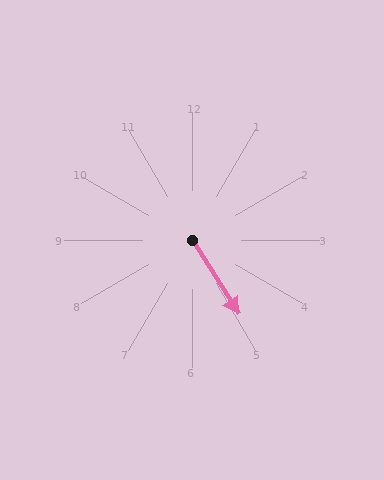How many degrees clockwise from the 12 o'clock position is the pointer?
Approximately 148 degrees.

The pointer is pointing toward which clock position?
Roughly 5 o'clock.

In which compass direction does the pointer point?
Southeast.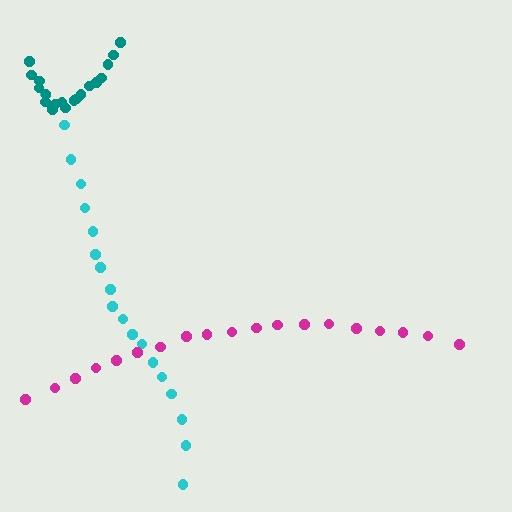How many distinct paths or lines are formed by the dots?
There are 3 distinct paths.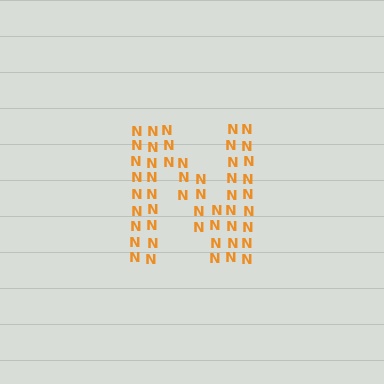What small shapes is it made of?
It is made of small letter N's.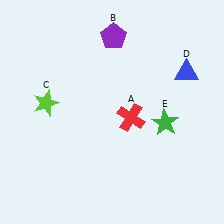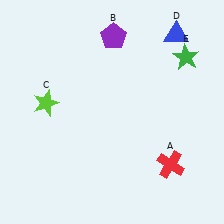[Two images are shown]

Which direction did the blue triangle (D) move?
The blue triangle (D) moved up.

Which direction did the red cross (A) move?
The red cross (A) moved down.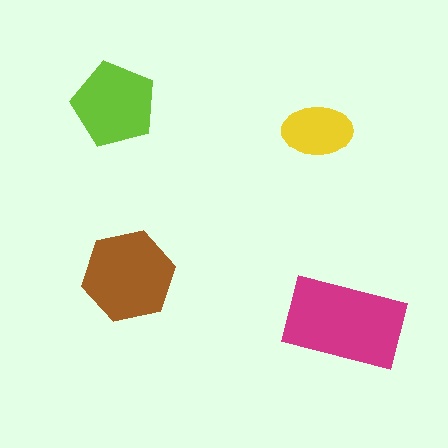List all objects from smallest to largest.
The yellow ellipse, the lime pentagon, the brown hexagon, the magenta rectangle.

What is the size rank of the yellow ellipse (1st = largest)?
4th.